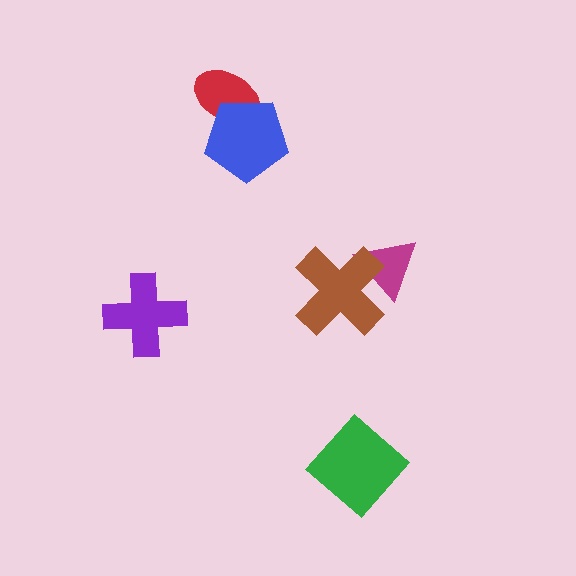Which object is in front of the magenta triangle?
The brown cross is in front of the magenta triangle.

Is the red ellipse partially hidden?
Yes, it is partially covered by another shape.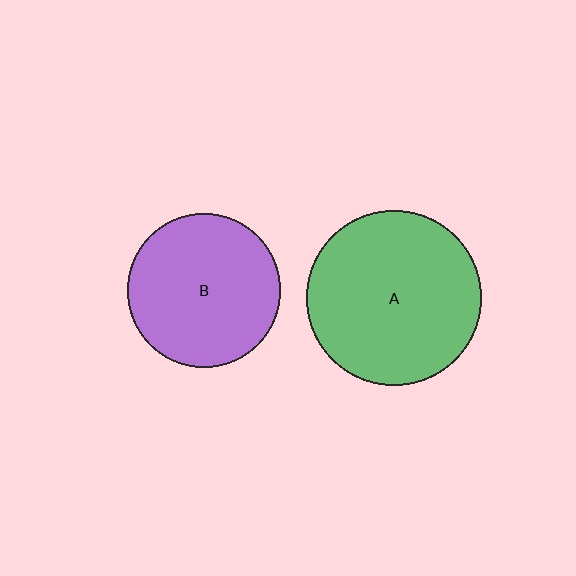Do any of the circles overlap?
No, none of the circles overlap.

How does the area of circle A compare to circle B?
Approximately 1.3 times.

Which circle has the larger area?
Circle A (green).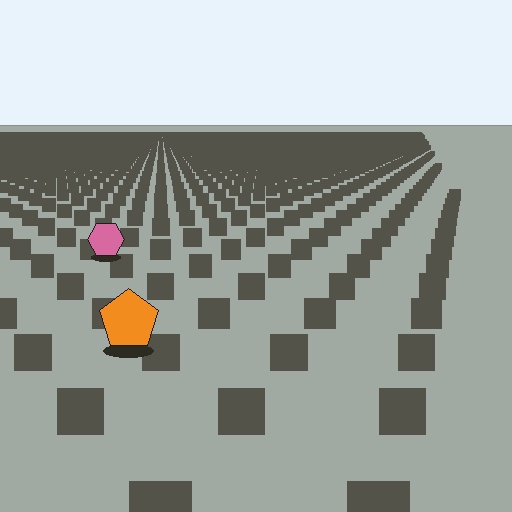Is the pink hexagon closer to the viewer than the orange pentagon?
No. The orange pentagon is closer — you can tell from the texture gradient: the ground texture is coarser near it.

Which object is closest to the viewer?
The orange pentagon is closest. The texture marks near it are larger and more spread out.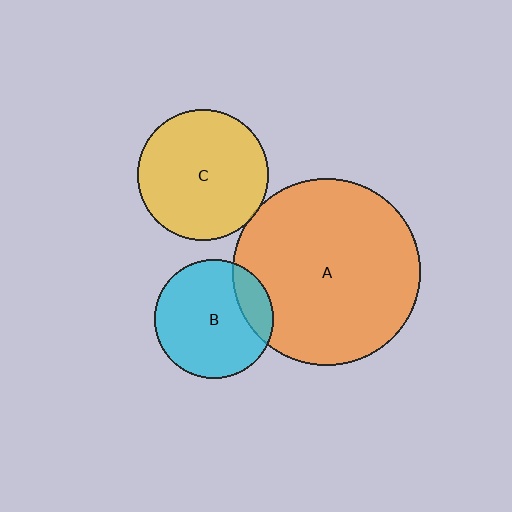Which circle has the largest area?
Circle A (orange).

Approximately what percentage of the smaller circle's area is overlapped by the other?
Approximately 15%.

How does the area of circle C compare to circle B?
Approximately 1.2 times.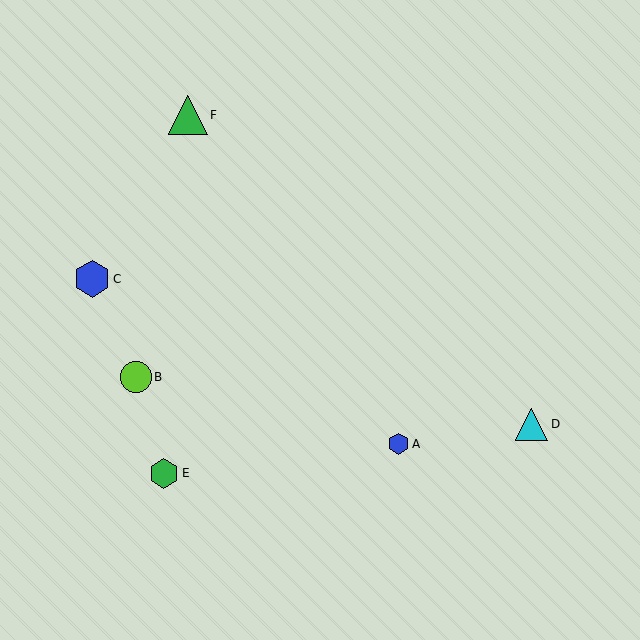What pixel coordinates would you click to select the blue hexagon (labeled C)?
Click at (92, 279) to select the blue hexagon C.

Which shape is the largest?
The green triangle (labeled F) is the largest.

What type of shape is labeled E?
Shape E is a green hexagon.